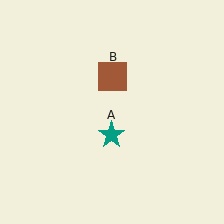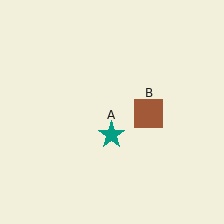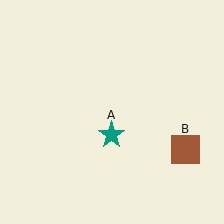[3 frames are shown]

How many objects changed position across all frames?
1 object changed position: brown square (object B).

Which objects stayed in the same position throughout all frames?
Teal star (object A) remained stationary.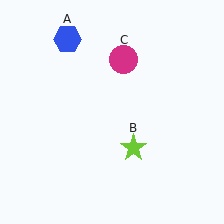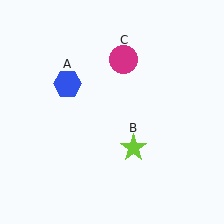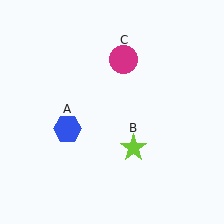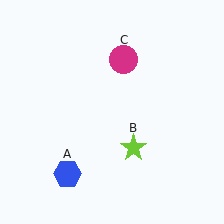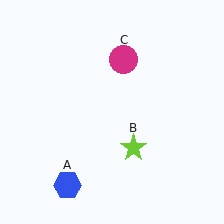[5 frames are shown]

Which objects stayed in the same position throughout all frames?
Lime star (object B) and magenta circle (object C) remained stationary.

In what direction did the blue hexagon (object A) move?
The blue hexagon (object A) moved down.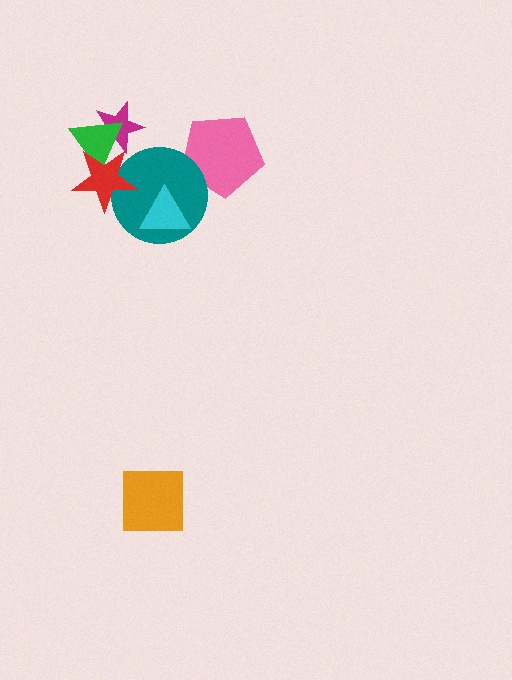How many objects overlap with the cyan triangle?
1 object overlaps with the cyan triangle.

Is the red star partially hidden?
No, no other shape covers it.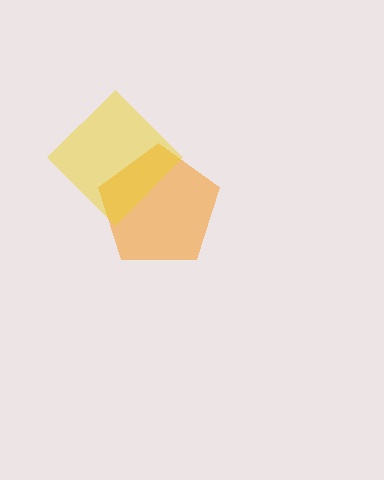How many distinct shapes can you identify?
There are 2 distinct shapes: an orange pentagon, a yellow diamond.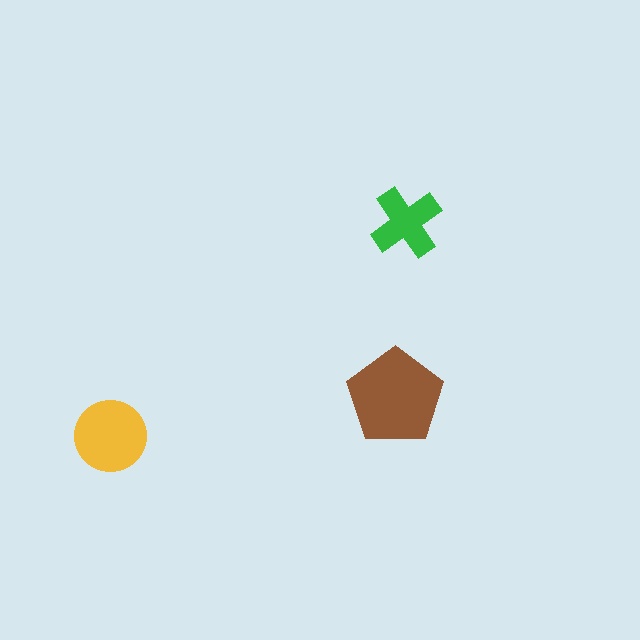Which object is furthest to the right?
The green cross is rightmost.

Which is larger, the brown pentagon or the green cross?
The brown pentagon.